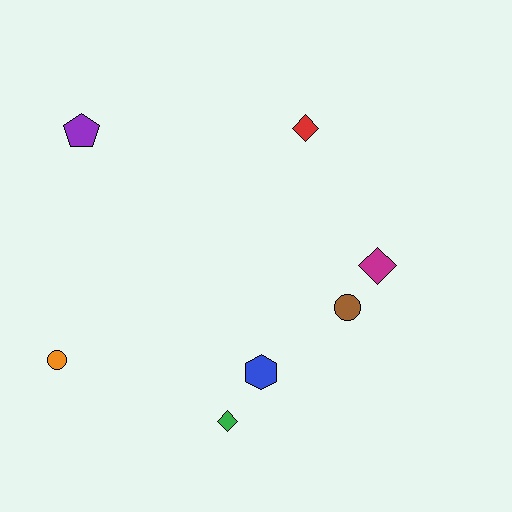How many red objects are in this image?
There is 1 red object.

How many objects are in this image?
There are 7 objects.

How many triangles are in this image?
There are no triangles.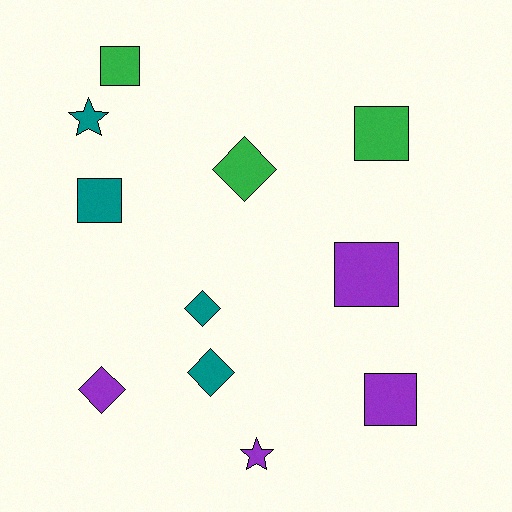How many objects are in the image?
There are 11 objects.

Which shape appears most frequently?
Square, with 5 objects.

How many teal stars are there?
There is 1 teal star.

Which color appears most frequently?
Purple, with 4 objects.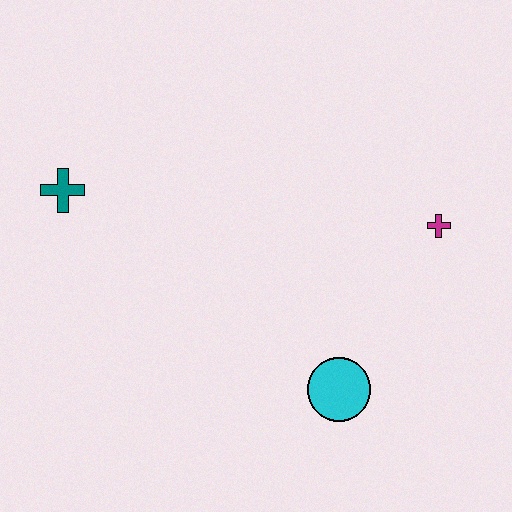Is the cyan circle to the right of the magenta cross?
No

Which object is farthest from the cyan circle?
The teal cross is farthest from the cyan circle.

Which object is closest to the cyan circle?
The magenta cross is closest to the cyan circle.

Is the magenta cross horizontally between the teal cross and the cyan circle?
No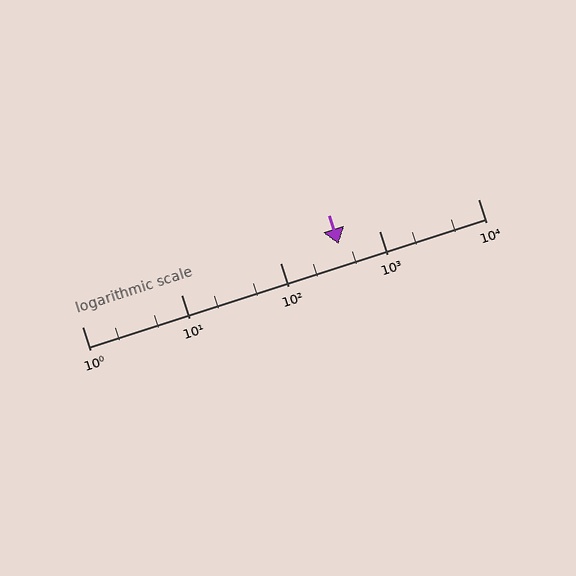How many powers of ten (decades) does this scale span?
The scale spans 4 decades, from 1 to 10000.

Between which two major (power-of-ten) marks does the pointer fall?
The pointer is between 100 and 1000.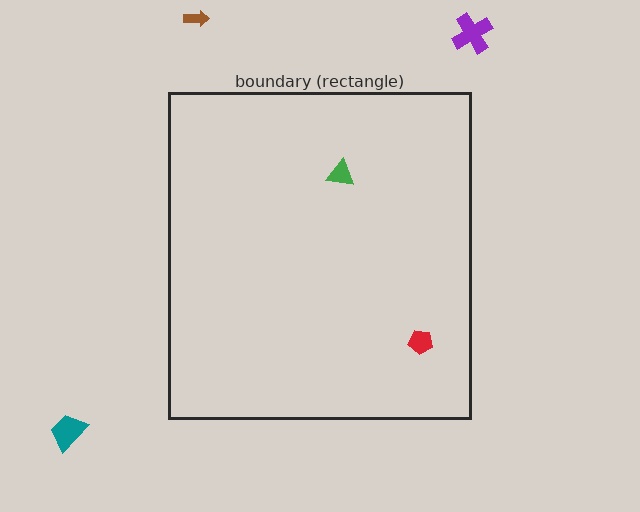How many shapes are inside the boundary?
2 inside, 3 outside.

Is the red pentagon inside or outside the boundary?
Inside.